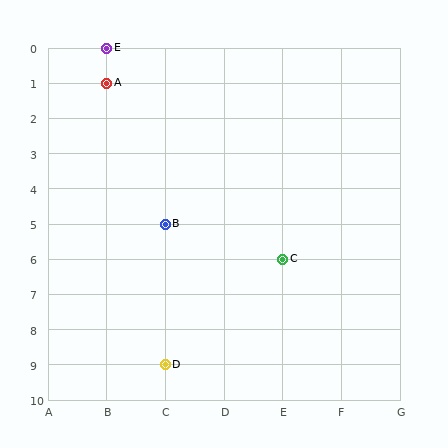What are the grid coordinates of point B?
Point B is at grid coordinates (C, 5).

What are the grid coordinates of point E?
Point E is at grid coordinates (B, 0).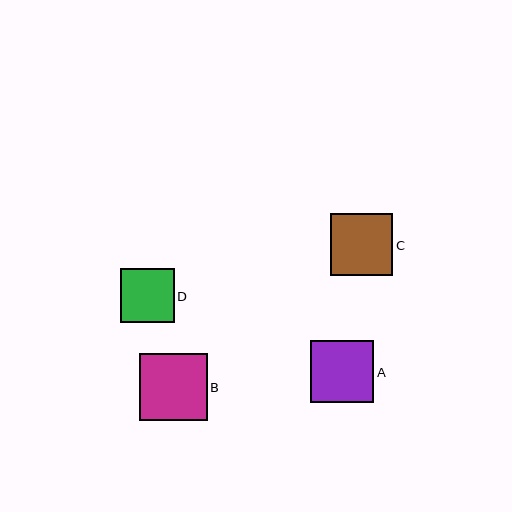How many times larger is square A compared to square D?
Square A is approximately 1.2 times the size of square D.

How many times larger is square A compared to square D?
Square A is approximately 1.2 times the size of square D.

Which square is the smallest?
Square D is the smallest with a size of approximately 53 pixels.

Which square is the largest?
Square B is the largest with a size of approximately 68 pixels.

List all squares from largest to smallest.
From largest to smallest: B, A, C, D.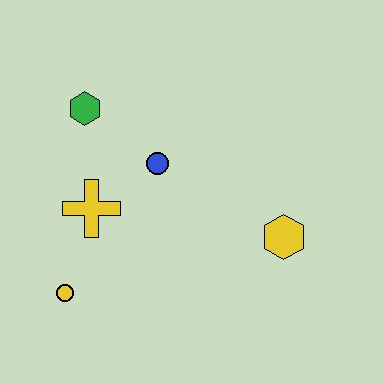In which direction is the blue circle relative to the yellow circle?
The blue circle is above the yellow circle.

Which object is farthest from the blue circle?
The yellow circle is farthest from the blue circle.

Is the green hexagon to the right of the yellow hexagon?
No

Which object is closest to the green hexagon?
The blue circle is closest to the green hexagon.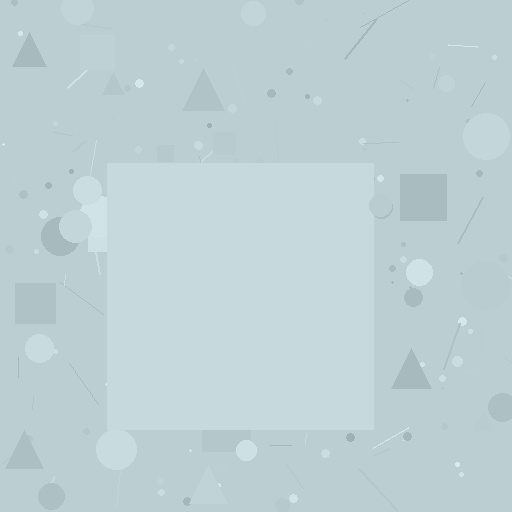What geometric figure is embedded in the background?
A square is embedded in the background.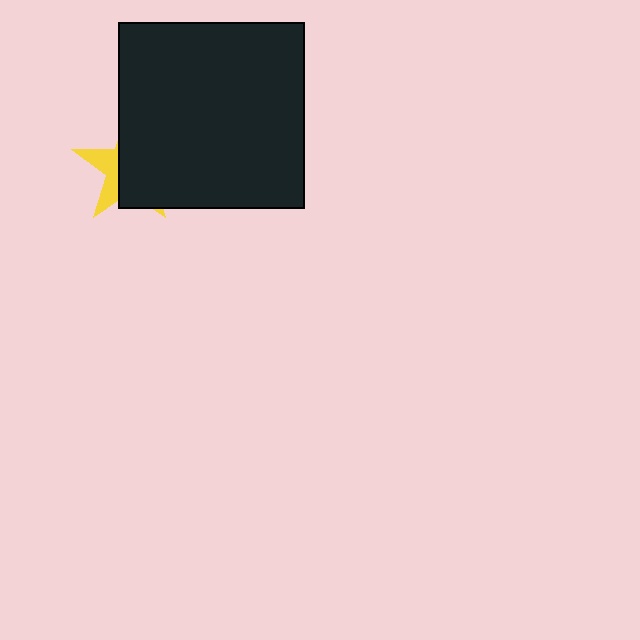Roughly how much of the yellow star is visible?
A small part of it is visible (roughly 31%).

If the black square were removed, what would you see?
You would see the complete yellow star.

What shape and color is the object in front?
The object in front is a black square.